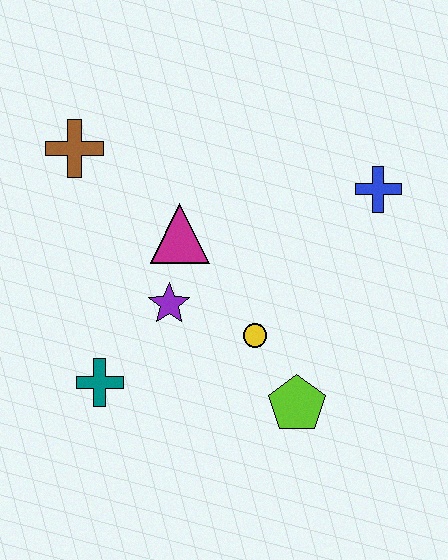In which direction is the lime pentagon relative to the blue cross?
The lime pentagon is below the blue cross.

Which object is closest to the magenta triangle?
The purple star is closest to the magenta triangle.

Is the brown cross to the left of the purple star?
Yes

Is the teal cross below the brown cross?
Yes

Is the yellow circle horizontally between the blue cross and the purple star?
Yes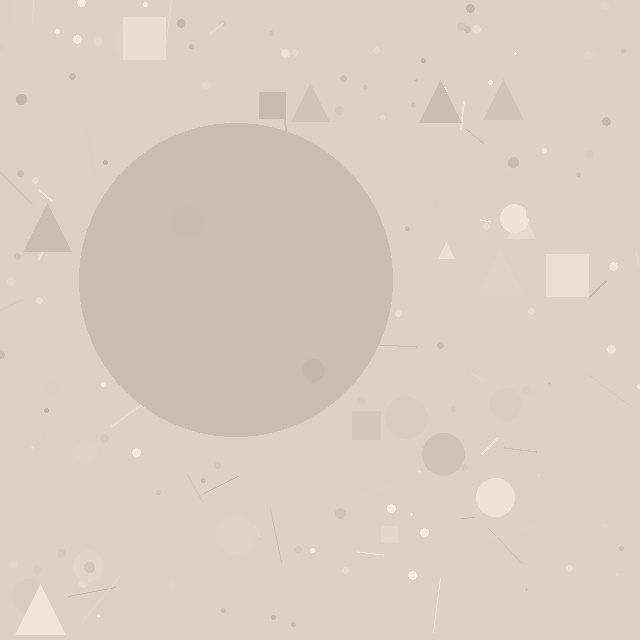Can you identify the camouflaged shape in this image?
The camouflaged shape is a circle.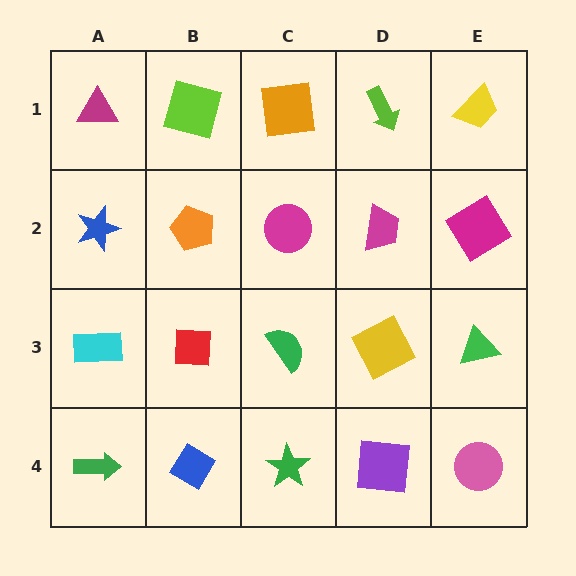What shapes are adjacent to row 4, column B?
A red square (row 3, column B), a green arrow (row 4, column A), a green star (row 4, column C).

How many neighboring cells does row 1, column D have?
3.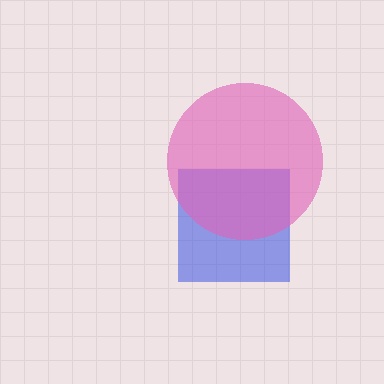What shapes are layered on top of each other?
The layered shapes are: a blue square, a pink circle.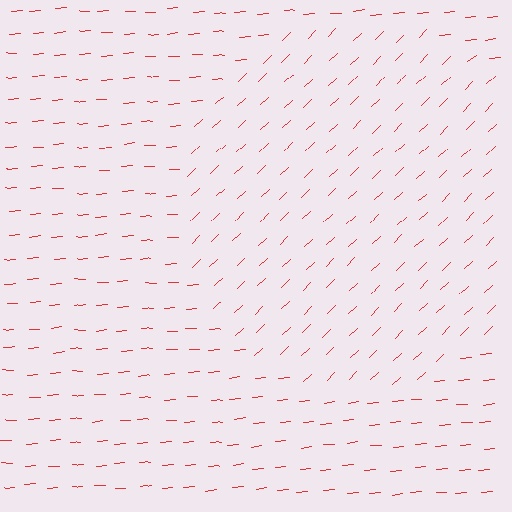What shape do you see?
I see a circle.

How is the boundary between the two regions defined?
The boundary is defined purely by a change in line orientation (approximately 38 degrees difference). All lines are the same color and thickness.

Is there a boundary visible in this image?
Yes, there is a texture boundary formed by a change in line orientation.